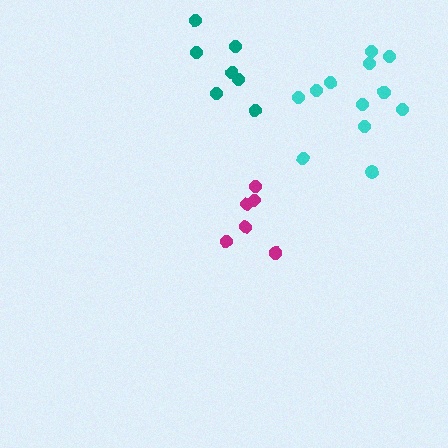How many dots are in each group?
Group 1: 6 dots, Group 2: 7 dots, Group 3: 12 dots (25 total).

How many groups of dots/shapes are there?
There are 3 groups.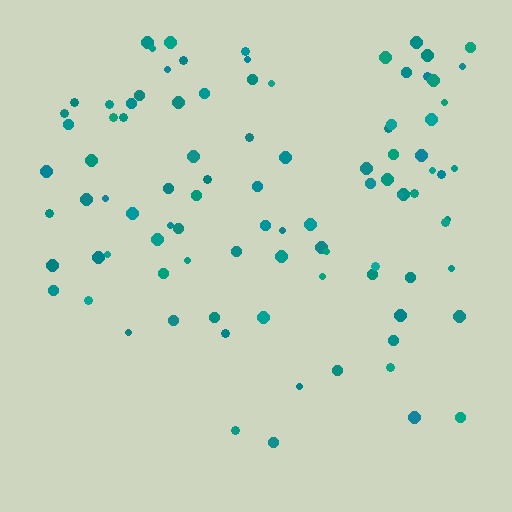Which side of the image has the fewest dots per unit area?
The bottom.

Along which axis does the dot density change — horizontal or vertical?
Vertical.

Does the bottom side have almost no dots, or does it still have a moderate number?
Still a moderate number, just noticeably fewer than the top.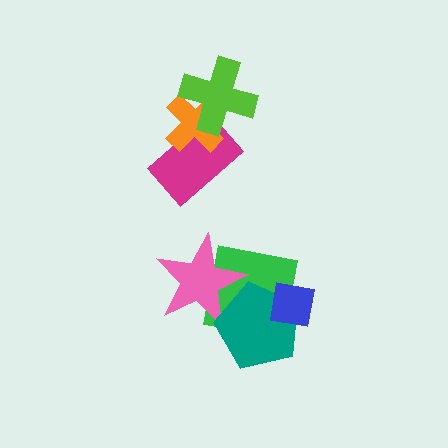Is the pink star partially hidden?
Yes, it is partially covered by another shape.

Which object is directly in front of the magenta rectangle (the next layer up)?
The orange cross is directly in front of the magenta rectangle.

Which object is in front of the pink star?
The teal pentagon is in front of the pink star.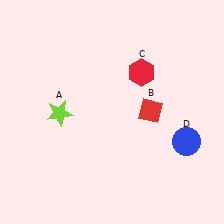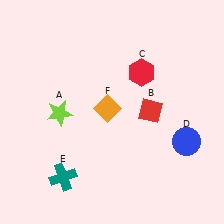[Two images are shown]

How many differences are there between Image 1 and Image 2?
There are 2 differences between the two images.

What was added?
A teal cross (E), an orange diamond (F) were added in Image 2.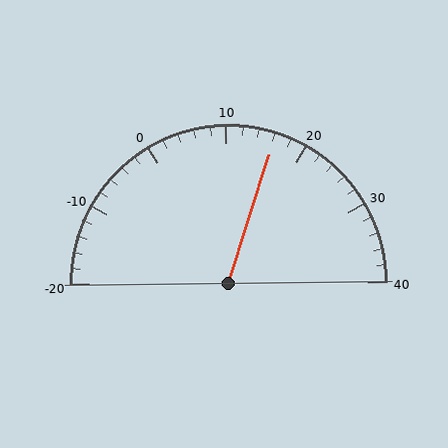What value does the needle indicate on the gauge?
The needle indicates approximately 16.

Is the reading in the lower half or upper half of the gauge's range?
The reading is in the upper half of the range (-20 to 40).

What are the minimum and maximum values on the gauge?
The gauge ranges from -20 to 40.